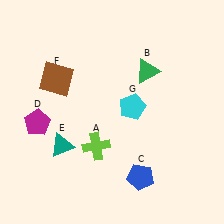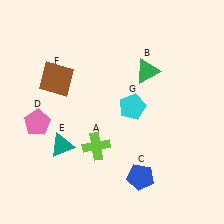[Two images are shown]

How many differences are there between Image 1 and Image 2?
There is 1 difference between the two images.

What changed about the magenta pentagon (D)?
In Image 1, D is magenta. In Image 2, it changed to pink.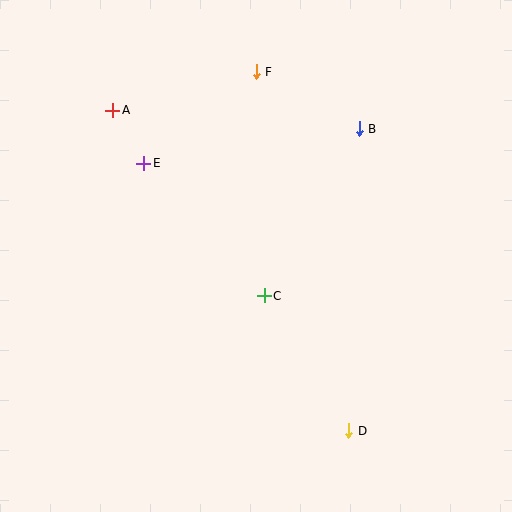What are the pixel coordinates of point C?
Point C is at (264, 296).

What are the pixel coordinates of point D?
Point D is at (349, 431).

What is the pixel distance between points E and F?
The distance between E and F is 145 pixels.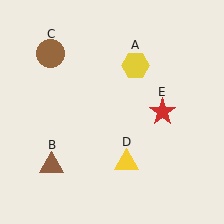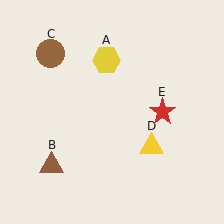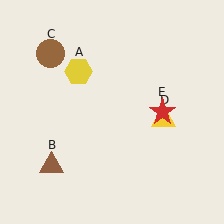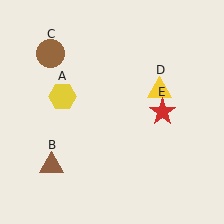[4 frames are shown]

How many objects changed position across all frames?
2 objects changed position: yellow hexagon (object A), yellow triangle (object D).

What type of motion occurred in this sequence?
The yellow hexagon (object A), yellow triangle (object D) rotated counterclockwise around the center of the scene.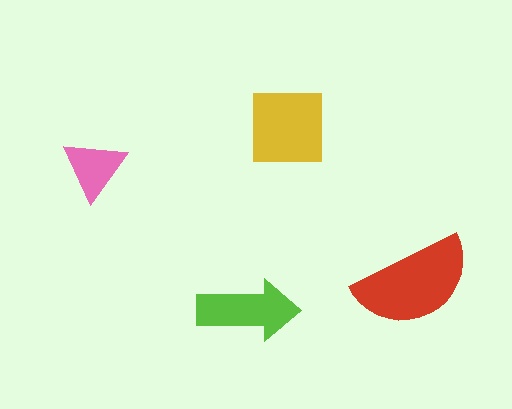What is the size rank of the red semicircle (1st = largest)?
1st.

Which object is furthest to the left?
The pink triangle is leftmost.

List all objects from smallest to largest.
The pink triangle, the lime arrow, the yellow square, the red semicircle.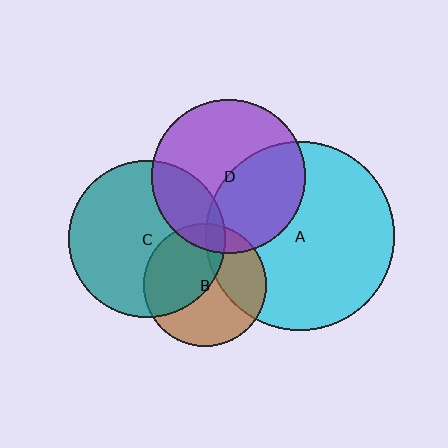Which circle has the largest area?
Circle A (cyan).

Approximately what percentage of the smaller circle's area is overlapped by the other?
Approximately 45%.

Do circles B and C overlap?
Yes.